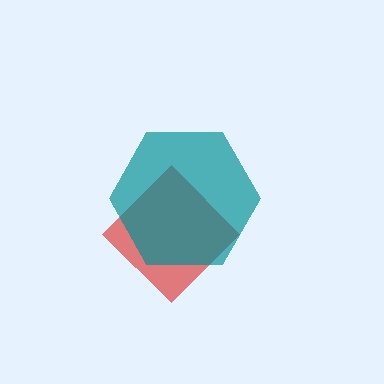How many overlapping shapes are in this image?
There are 2 overlapping shapes in the image.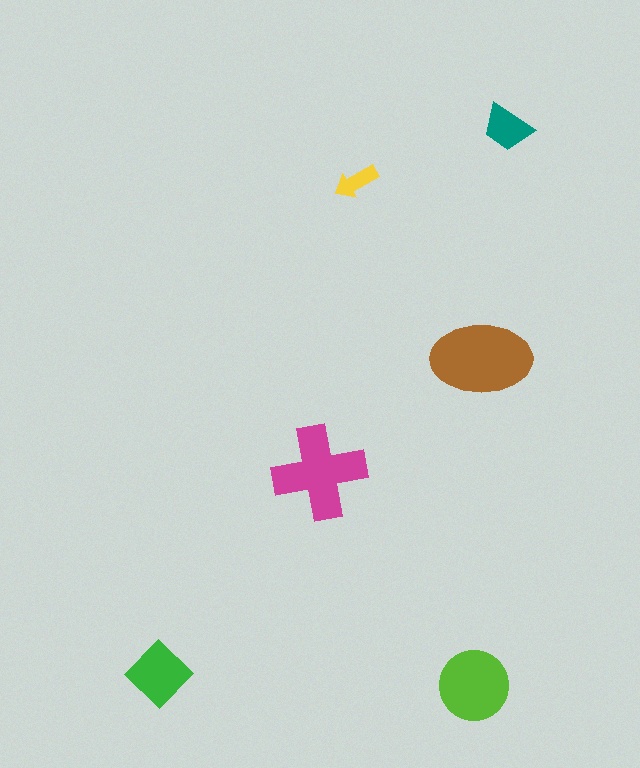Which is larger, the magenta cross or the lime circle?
The magenta cross.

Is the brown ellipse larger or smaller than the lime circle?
Larger.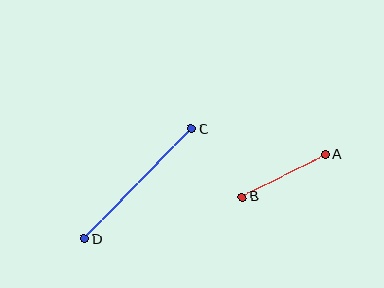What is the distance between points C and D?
The distance is approximately 154 pixels.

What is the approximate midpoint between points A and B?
The midpoint is at approximately (284, 176) pixels.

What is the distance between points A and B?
The distance is approximately 94 pixels.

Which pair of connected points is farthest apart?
Points C and D are farthest apart.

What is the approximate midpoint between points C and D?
The midpoint is at approximately (138, 184) pixels.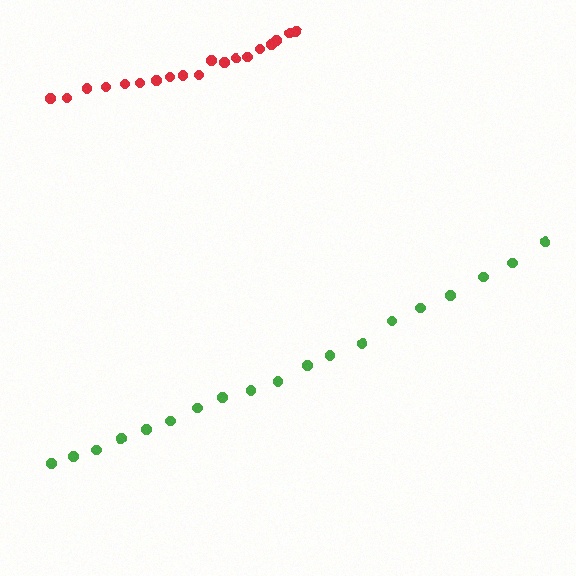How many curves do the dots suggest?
There are 2 distinct paths.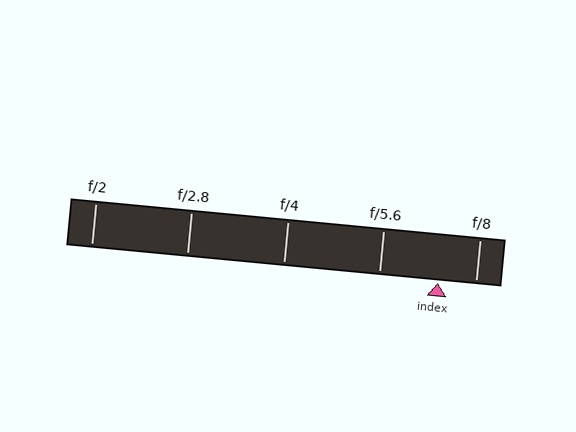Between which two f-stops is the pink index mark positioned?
The index mark is between f/5.6 and f/8.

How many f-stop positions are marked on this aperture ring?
There are 5 f-stop positions marked.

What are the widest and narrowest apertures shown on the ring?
The widest aperture shown is f/2 and the narrowest is f/8.